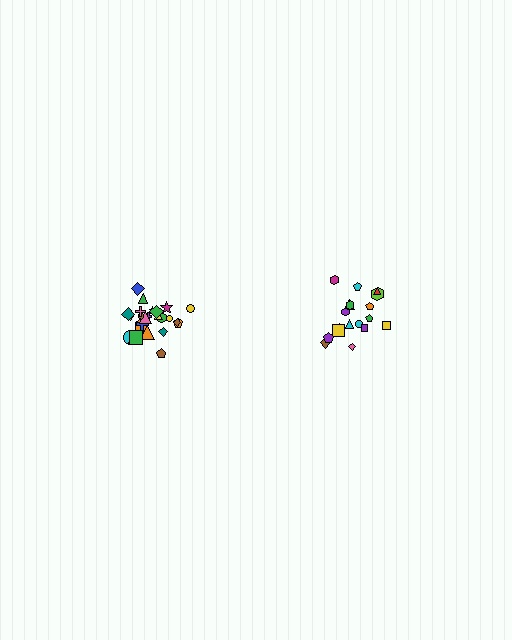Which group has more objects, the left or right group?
The left group.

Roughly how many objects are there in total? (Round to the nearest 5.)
Roughly 45 objects in total.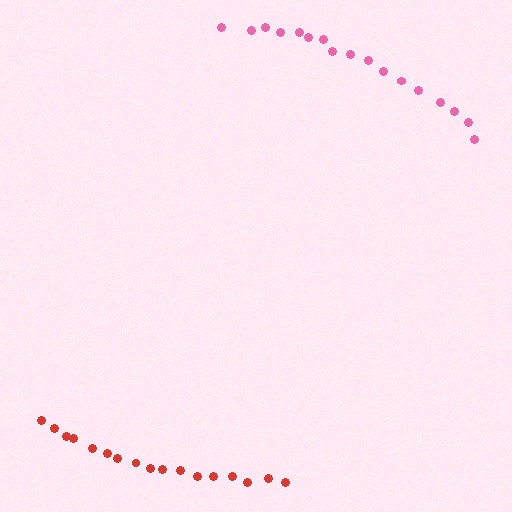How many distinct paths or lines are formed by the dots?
There are 2 distinct paths.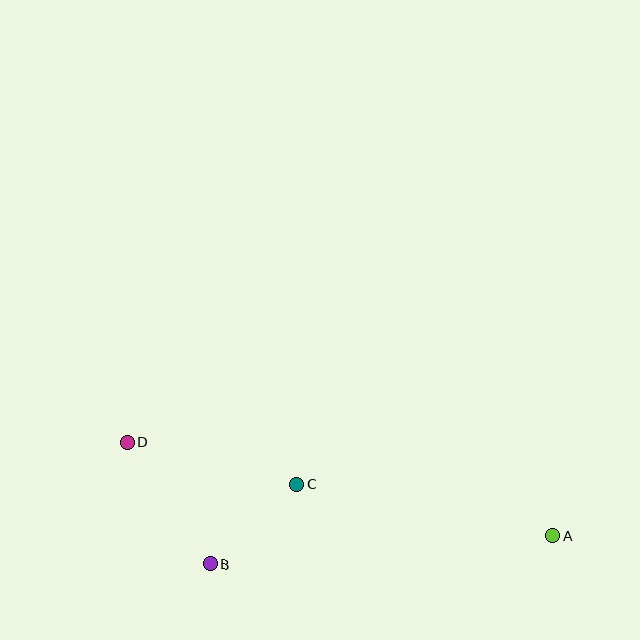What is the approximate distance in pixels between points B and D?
The distance between B and D is approximately 147 pixels.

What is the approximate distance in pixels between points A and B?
The distance between A and B is approximately 344 pixels.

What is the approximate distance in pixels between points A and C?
The distance between A and C is approximately 261 pixels.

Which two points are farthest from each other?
Points A and D are farthest from each other.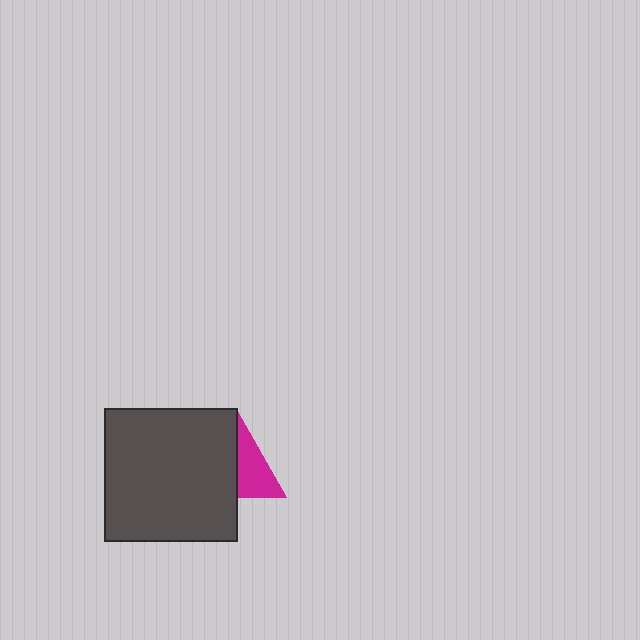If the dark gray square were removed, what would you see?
You would see the complete magenta triangle.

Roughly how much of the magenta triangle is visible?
About half of it is visible (roughly 49%).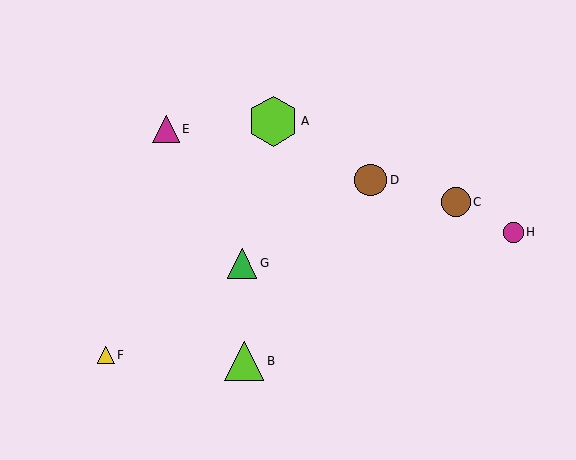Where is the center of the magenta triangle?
The center of the magenta triangle is at (166, 129).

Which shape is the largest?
The lime hexagon (labeled A) is the largest.